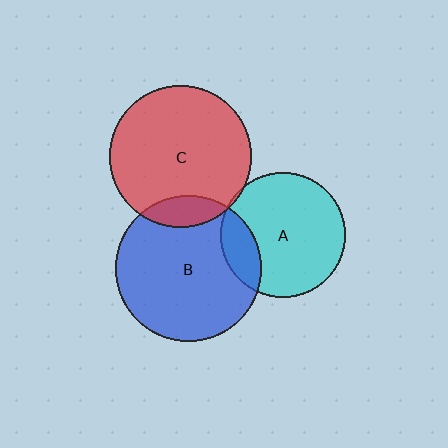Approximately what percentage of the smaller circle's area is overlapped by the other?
Approximately 5%.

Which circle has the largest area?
Circle B (blue).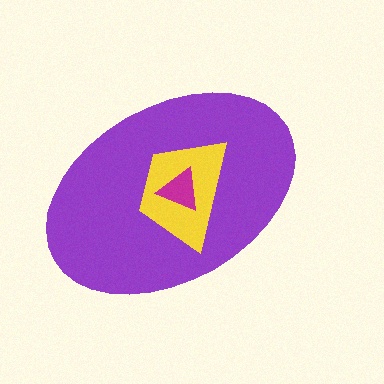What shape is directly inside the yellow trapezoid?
The magenta triangle.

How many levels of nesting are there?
3.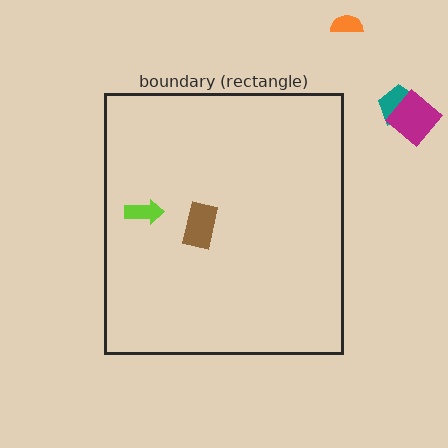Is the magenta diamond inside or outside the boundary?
Outside.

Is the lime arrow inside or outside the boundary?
Inside.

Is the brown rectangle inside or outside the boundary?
Inside.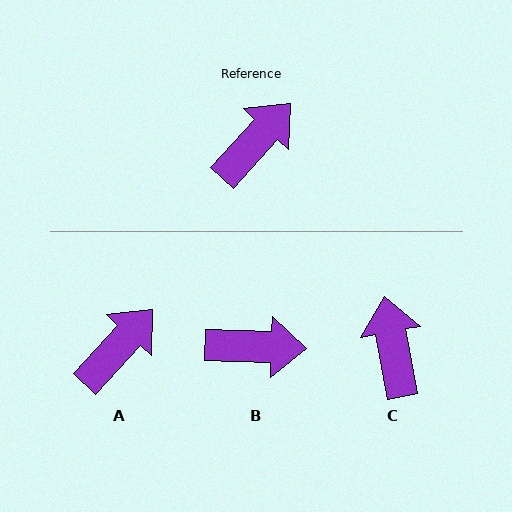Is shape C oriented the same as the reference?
No, it is off by about 53 degrees.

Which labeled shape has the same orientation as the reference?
A.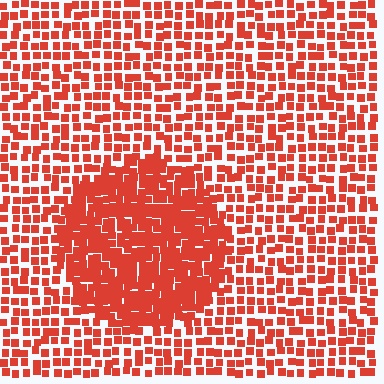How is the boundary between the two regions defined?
The boundary is defined by a change in element density (approximately 2.0x ratio). All elements are the same color, size, and shape.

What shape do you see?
I see a circle.